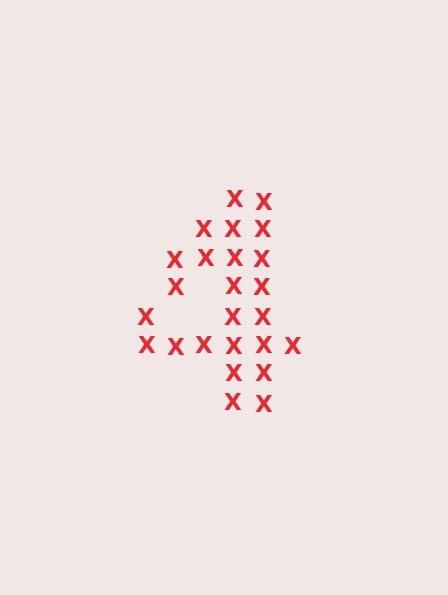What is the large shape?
The large shape is the digit 4.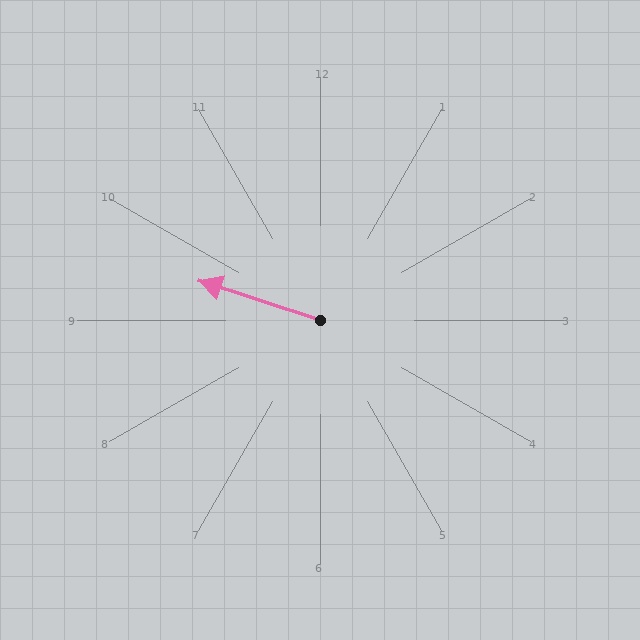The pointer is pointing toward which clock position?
Roughly 10 o'clock.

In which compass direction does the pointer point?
West.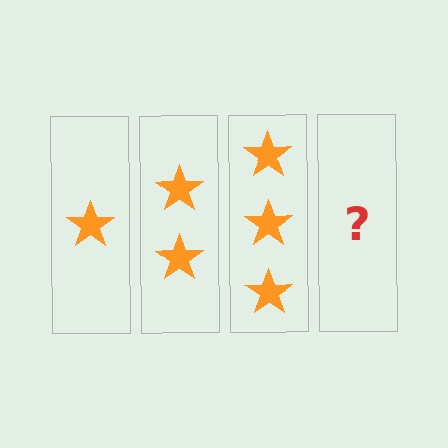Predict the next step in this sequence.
The next step is 4 stars.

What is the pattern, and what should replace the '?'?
The pattern is that each step adds one more star. The '?' should be 4 stars.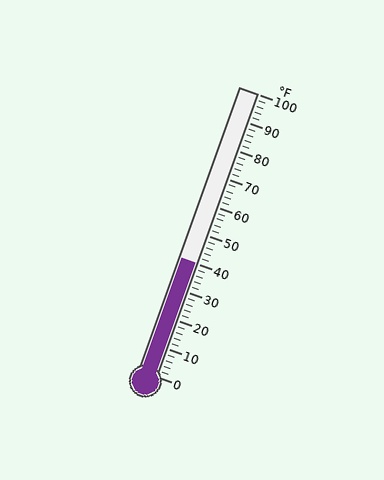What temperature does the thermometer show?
The thermometer shows approximately 40°F.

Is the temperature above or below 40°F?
The temperature is at 40°F.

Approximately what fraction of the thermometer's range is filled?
The thermometer is filled to approximately 40% of its range.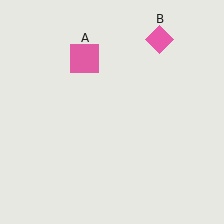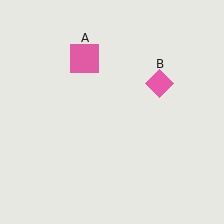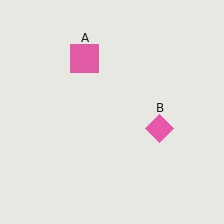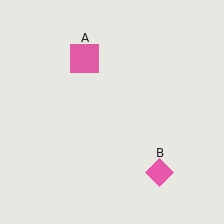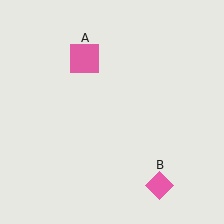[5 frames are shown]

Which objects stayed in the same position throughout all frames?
Pink square (object A) remained stationary.